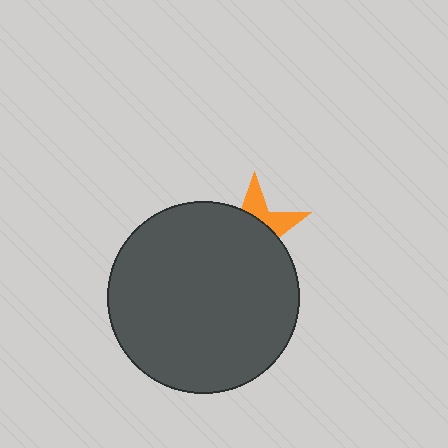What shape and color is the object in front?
The object in front is a dark gray circle.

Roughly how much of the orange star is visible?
A small part of it is visible (roughly 32%).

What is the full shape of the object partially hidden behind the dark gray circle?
The partially hidden object is an orange star.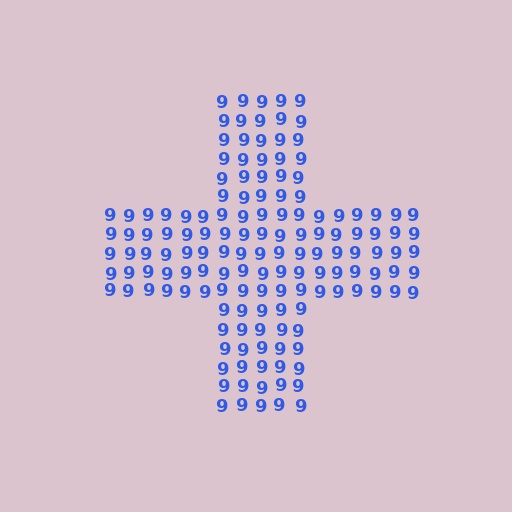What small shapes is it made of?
It is made of small digit 9's.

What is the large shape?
The large shape is a cross.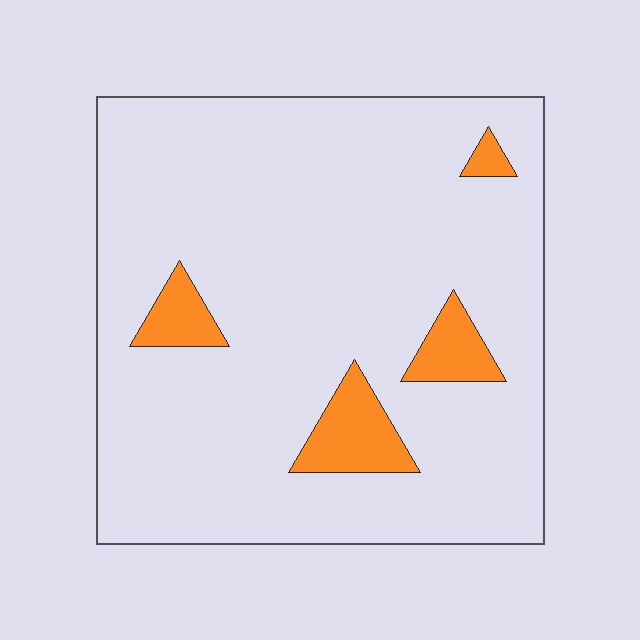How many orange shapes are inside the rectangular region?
4.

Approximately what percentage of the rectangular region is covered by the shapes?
Approximately 10%.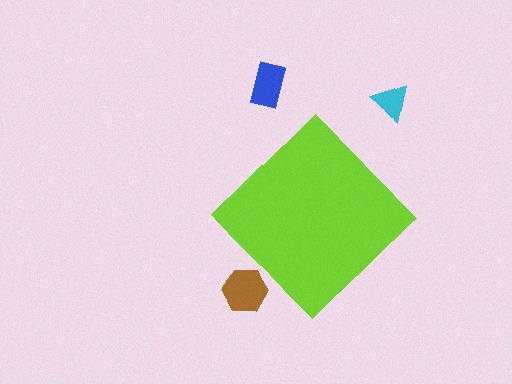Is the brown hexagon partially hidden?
Yes, the brown hexagon is partially hidden behind the lime diamond.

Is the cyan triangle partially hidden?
No, the cyan triangle is fully visible.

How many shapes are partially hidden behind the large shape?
1 shape is partially hidden.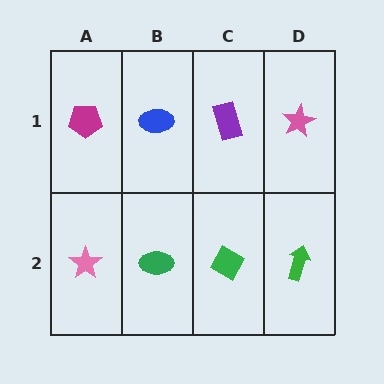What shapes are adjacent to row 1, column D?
A green arrow (row 2, column D), a purple rectangle (row 1, column C).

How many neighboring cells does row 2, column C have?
3.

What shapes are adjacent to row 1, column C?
A green diamond (row 2, column C), a blue ellipse (row 1, column B), a pink star (row 1, column D).